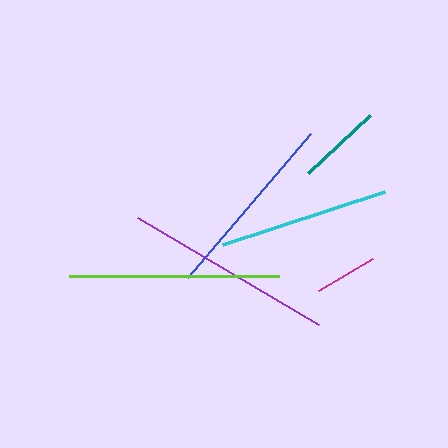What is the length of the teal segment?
The teal segment is approximately 85 pixels long.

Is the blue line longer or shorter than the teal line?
The blue line is longer than the teal line.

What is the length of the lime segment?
The lime segment is approximately 210 pixels long.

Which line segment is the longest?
The purple line is the longest at approximately 210 pixels.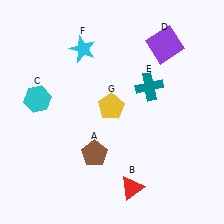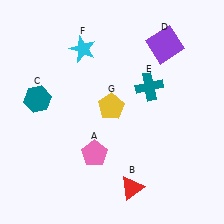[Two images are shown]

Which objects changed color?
A changed from brown to pink. C changed from cyan to teal.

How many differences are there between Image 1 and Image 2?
There are 2 differences between the two images.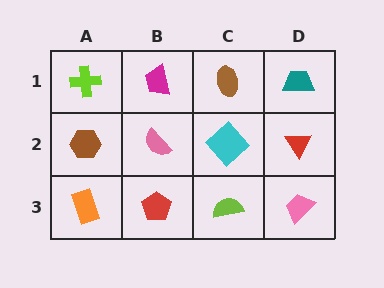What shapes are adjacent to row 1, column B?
A pink semicircle (row 2, column B), a lime cross (row 1, column A), a brown ellipse (row 1, column C).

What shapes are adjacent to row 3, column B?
A pink semicircle (row 2, column B), an orange rectangle (row 3, column A), a lime semicircle (row 3, column C).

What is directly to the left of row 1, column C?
A magenta trapezoid.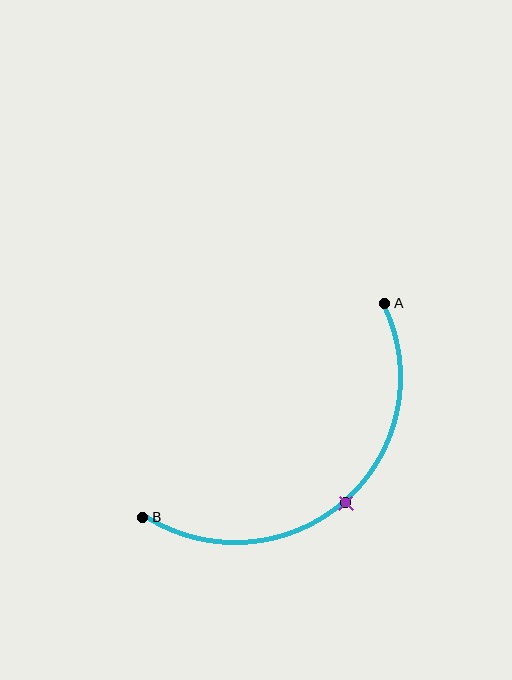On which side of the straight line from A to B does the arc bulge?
The arc bulges below and to the right of the straight line connecting A and B.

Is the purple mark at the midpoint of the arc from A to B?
Yes. The purple mark lies on the arc at equal arc-length from both A and B — it is the arc midpoint.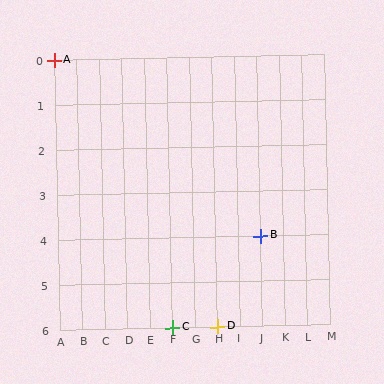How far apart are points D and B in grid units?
Points D and B are 2 columns and 2 rows apart (about 2.8 grid units diagonally).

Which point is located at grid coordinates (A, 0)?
Point A is at (A, 0).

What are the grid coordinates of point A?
Point A is at grid coordinates (A, 0).